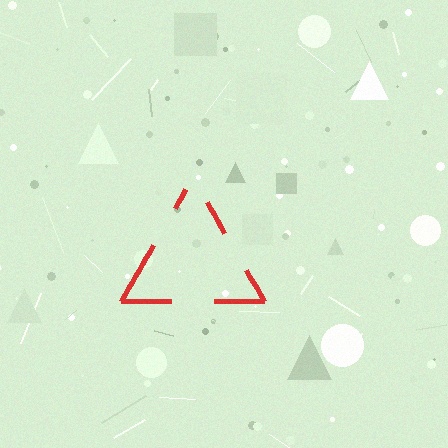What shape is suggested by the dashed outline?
The dashed outline suggests a triangle.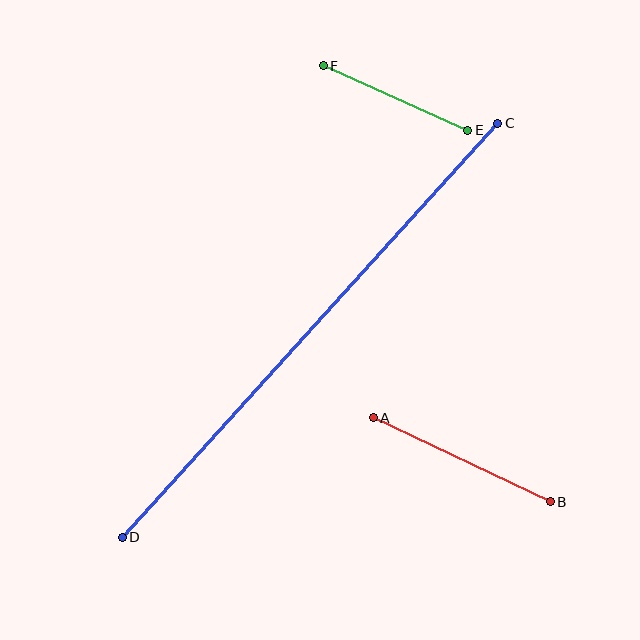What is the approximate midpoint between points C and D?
The midpoint is at approximately (310, 330) pixels.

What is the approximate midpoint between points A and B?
The midpoint is at approximately (462, 460) pixels.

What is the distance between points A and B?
The distance is approximately 196 pixels.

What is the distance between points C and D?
The distance is approximately 559 pixels.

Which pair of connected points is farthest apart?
Points C and D are farthest apart.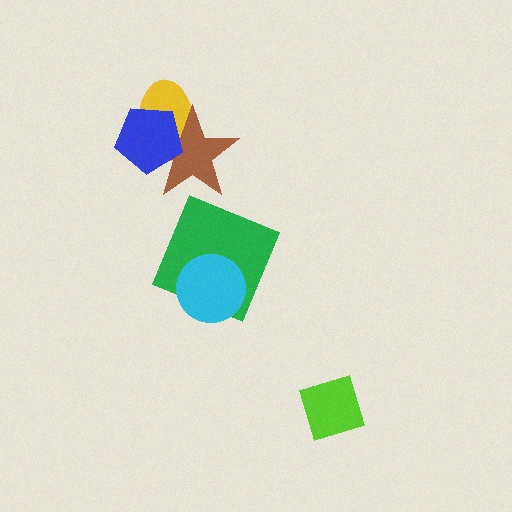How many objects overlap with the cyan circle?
1 object overlaps with the cyan circle.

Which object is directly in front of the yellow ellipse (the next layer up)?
The brown star is directly in front of the yellow ellipse.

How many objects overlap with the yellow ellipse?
2 objects overlap with the yellow ellipse.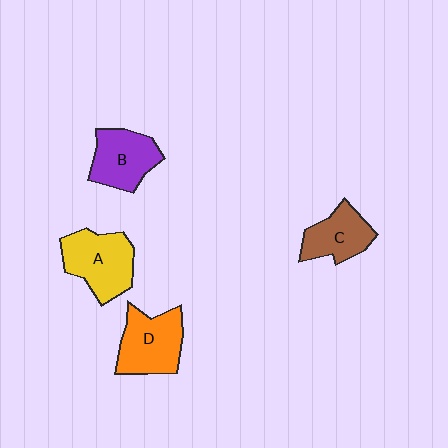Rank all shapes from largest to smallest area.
From largest to smallest: A (yellow), D (orange), B (purple), C (brown).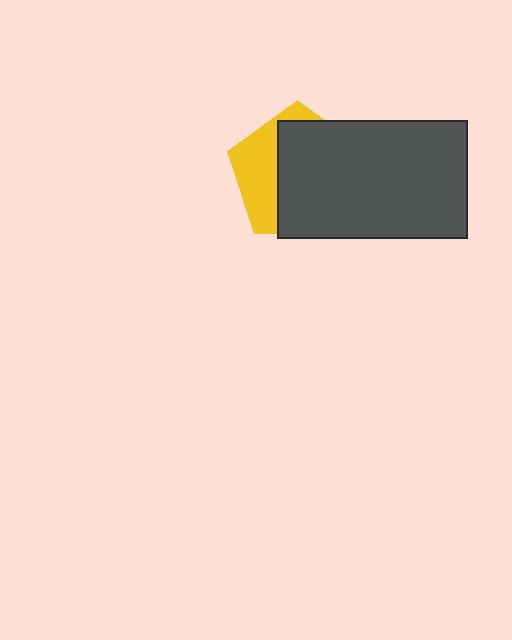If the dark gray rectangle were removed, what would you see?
You would see the complete yellow pentagon.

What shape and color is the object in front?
The object in front is a dark gray rectangle.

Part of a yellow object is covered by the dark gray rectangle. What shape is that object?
It is a pentagon.